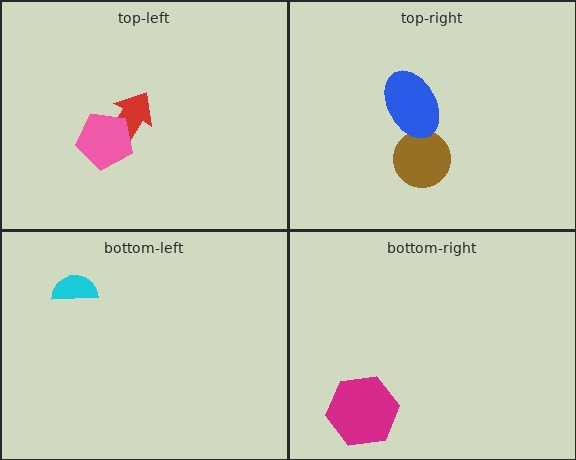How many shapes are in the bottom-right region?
1.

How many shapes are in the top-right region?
2.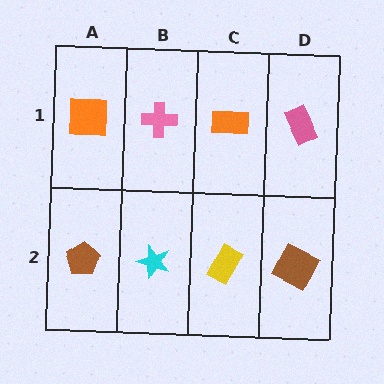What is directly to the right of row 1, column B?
An orange rectangle.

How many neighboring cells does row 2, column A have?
2.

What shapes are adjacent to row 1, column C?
A yellow rectangle (row 2, column C), a pink cross (row 1, column B), a pink rectangle (row 1, column D).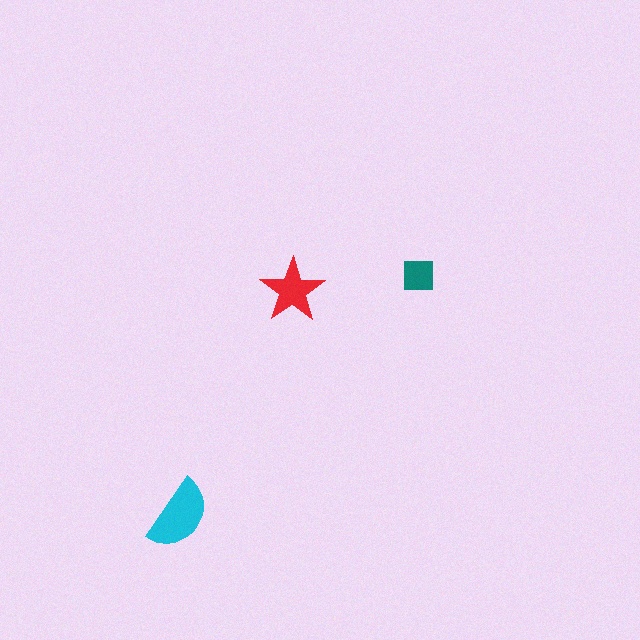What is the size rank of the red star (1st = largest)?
2nd.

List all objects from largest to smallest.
The cyan semicircle, the red star, the teal square.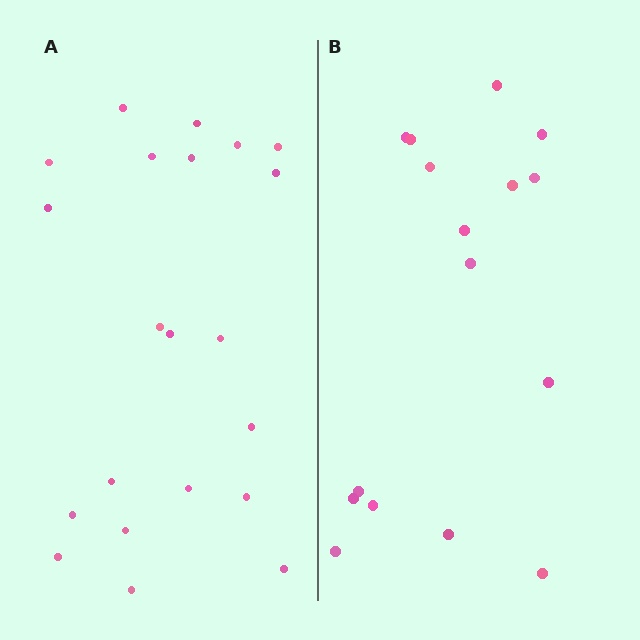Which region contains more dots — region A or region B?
Region A (the left region) has more dots.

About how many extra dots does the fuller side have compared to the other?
Region A has about 5 more dots than region B.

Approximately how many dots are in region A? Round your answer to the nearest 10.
About 20 dots. (The exact count is 21, which rounds to 20.)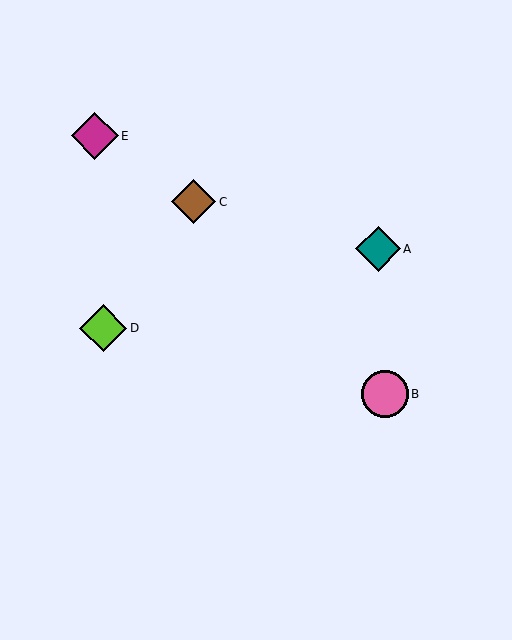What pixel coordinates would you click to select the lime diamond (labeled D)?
Click at (103, 328) to select the lime diamond D.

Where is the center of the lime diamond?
The center of the lime diamond is at (103, 328).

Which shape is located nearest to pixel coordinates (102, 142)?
The magenta diamond (labeled E) at (95, 136) is nearest to that location.